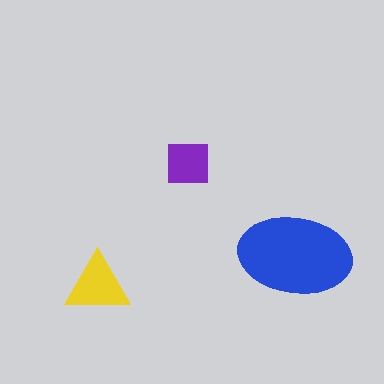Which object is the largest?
The blue ellipse.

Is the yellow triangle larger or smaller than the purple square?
Larger.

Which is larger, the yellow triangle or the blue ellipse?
The blue ellipse.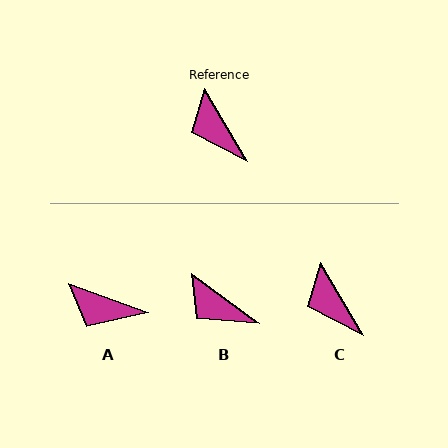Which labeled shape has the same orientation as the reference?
C.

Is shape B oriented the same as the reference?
No, it is off by about 23 degrees.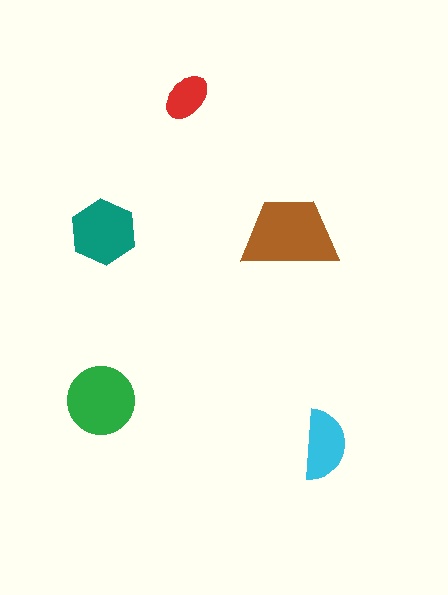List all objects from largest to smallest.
The brown trapezoid, the green circle, the teal hexagon, the cyan semicircle, the red ellipse.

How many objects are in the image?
There are 5 objects in the image.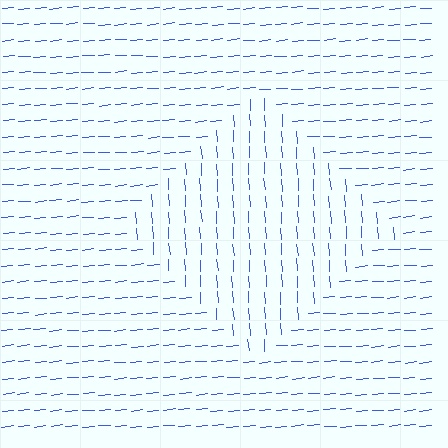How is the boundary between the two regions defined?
The boundary is defined purely by a change in line orientation (approximately 88 degrees difference). All lines are the same color and thickness.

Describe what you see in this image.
The image is filled with small blue line segments. A diamond region in the image has lines oriented differently from the surrounding lines, creating a visible texture boundary.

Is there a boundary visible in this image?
Yes, there is a texture boundary formed by a change in line orientation.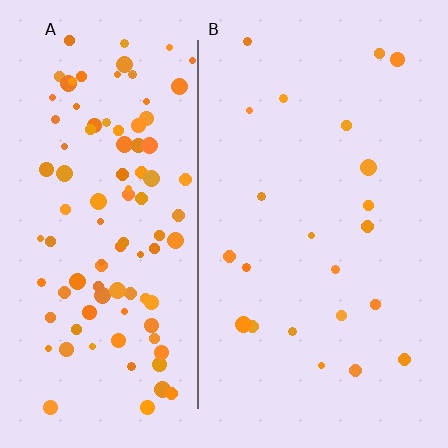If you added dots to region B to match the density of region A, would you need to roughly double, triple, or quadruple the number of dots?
Approximately quadruple.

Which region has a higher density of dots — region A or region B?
A (the left).